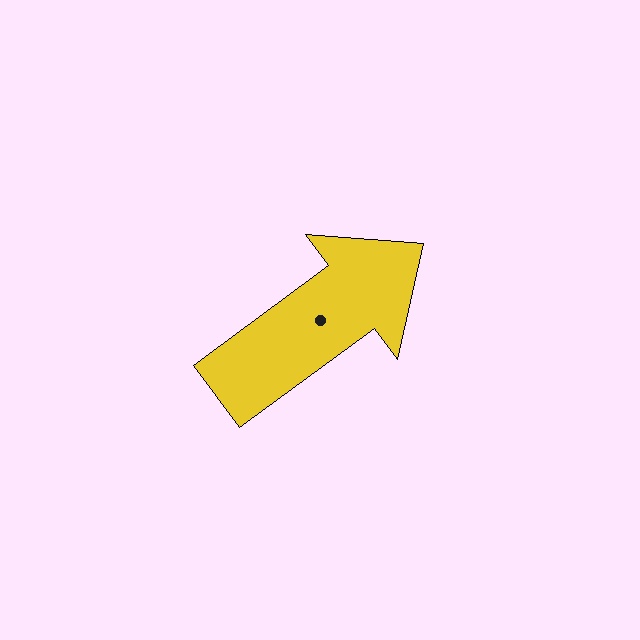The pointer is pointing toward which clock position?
Roughly 2 o'clock.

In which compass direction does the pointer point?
Northeast.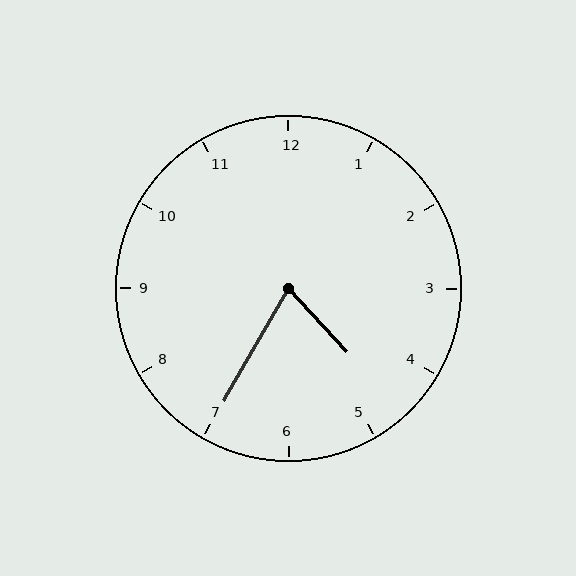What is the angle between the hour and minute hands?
Approximately 72 degrees.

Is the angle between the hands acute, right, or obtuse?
It is acute.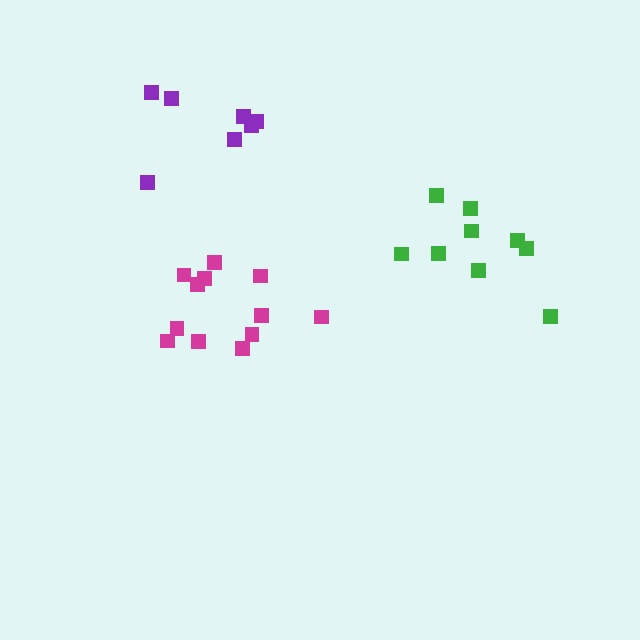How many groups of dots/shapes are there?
There are 3 groups.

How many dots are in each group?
Group 1: 12 dots, Group 2: 9 dots, Group 3: 7 dots (28 total).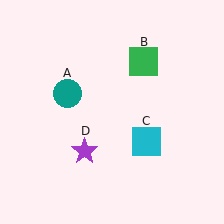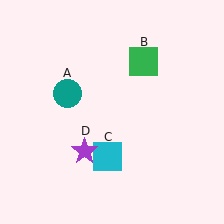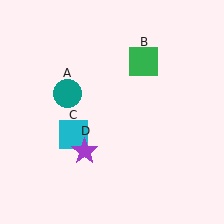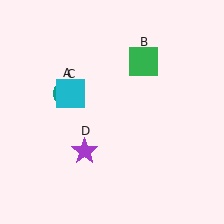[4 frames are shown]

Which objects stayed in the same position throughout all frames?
Teal circle (object A) and green square (object B) and purple star (object D) remained stationary.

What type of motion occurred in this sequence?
The cyan square (object C) rotated clockwise around the center of the scene.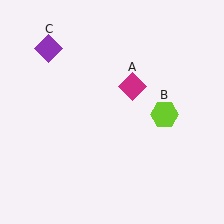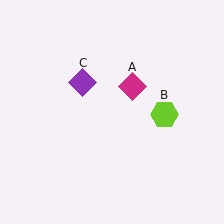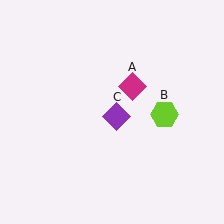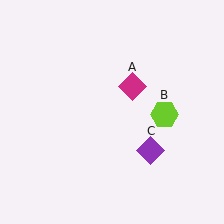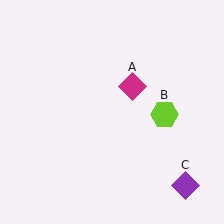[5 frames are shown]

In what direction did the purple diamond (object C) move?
The purple diamond (object C) moved down and to the right.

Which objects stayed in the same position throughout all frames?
Magenta diamond (object A) and lime hexagon (object B) remained stationary.